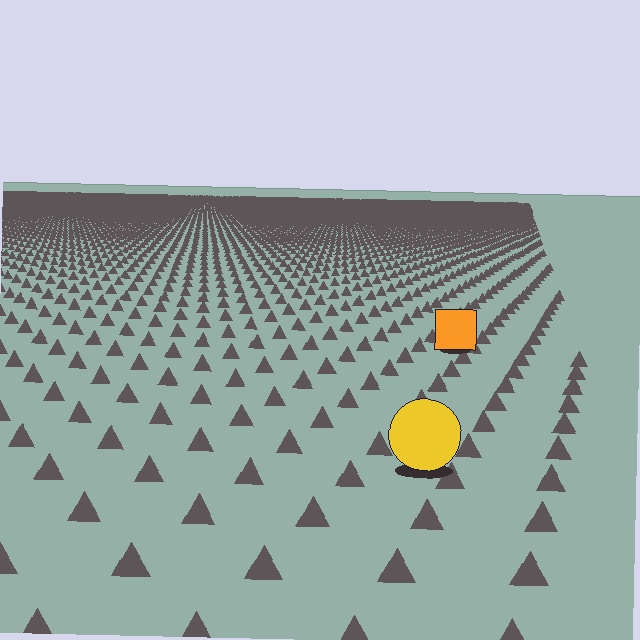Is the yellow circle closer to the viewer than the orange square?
Yes. The yellow circle is closer — you can tell from the texture gradient: the ground texture is coarser near it.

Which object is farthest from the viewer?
The orange square is farthest from the viewer. It appears smaller and the ground texture around it is denser.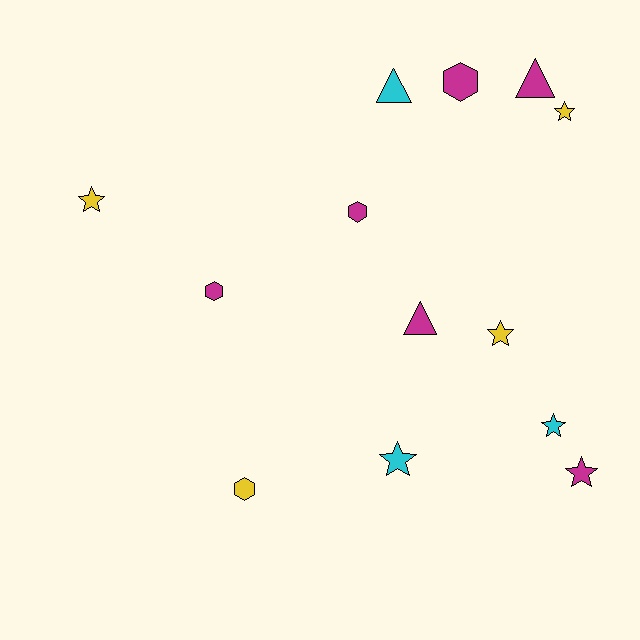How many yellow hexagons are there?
There is 1 yellow hexagon.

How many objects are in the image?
There are 13 objects.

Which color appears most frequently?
Magenta, with 6 objects.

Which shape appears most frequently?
Star, with 6 objects.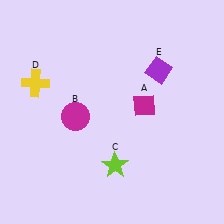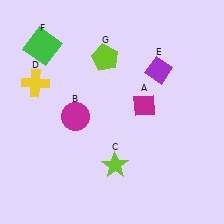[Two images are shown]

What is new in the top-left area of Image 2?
A lime pentagon (G) was added in the top-left area of Image 2.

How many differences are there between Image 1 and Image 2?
There are 2 differences between the two images.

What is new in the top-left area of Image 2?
A green square (F) was added in the top-left area of Image 2.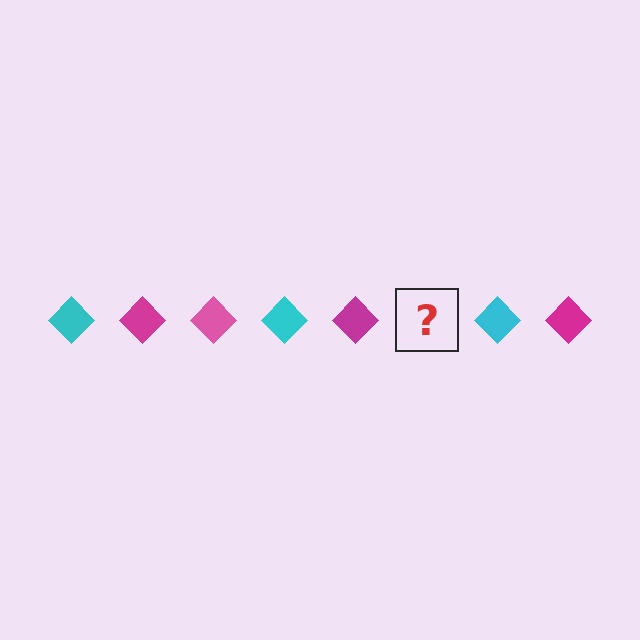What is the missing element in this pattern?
The missing element is a pink diamond.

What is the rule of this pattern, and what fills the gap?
The rule is that the pattern cycles through cyan, magenta, pink diamonds. The gap should be filled with a pink diamond.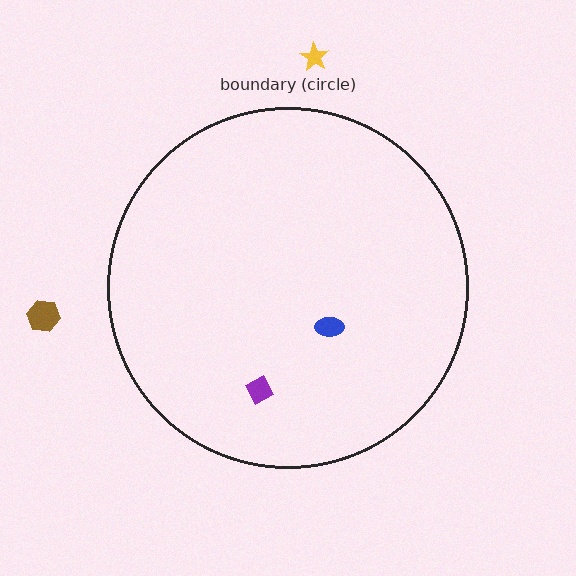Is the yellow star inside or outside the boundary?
Outside.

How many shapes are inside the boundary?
2 inside, 2 outside.